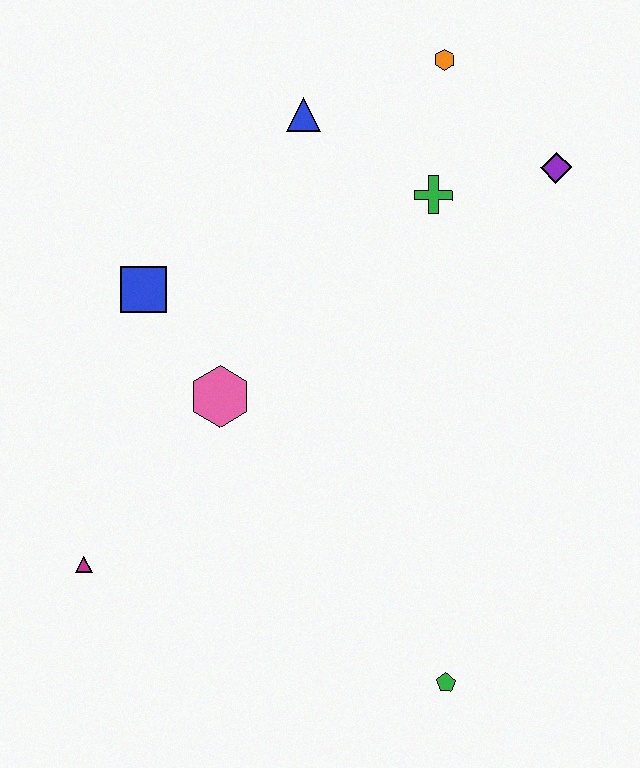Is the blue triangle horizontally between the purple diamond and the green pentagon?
No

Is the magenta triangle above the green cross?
No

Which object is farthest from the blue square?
The green pentagon is farthest from the blue square.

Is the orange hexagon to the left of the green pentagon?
Yes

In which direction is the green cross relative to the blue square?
The green cross is to the right of the blue square.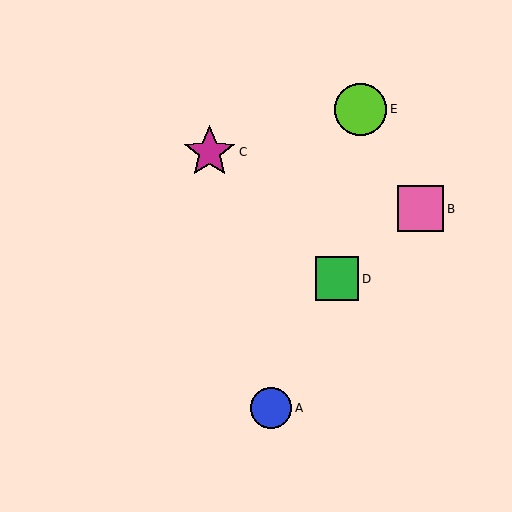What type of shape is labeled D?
Shape D is a green square.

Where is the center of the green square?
The center of the green square is at (337, 279).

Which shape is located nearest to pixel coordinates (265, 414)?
The blue circle (labeled A) at (271, 408) is nearest to that location.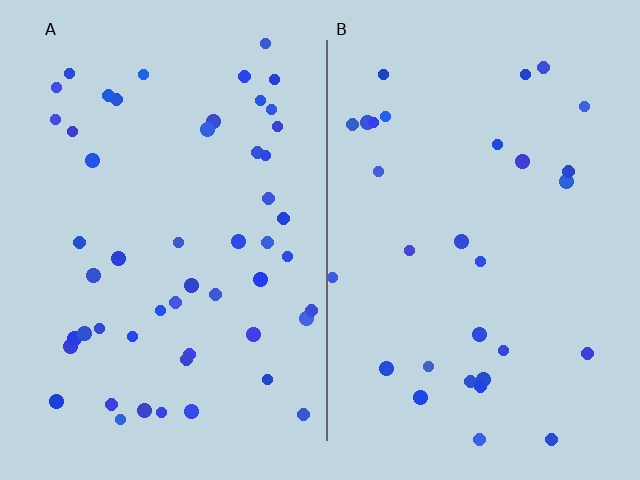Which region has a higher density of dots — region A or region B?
A (the left).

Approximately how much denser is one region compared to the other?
Approximately 1.7× — region A over region B.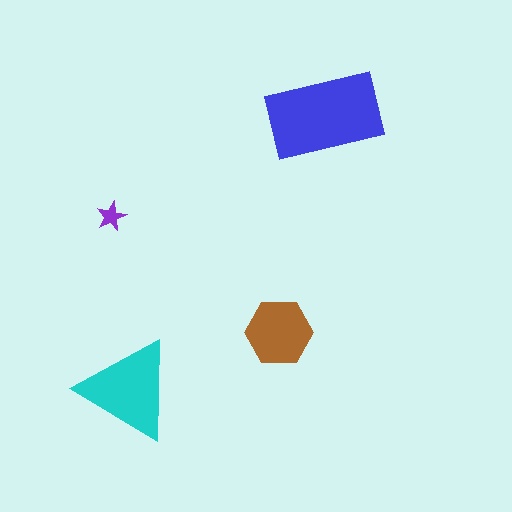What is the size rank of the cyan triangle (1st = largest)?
2nd.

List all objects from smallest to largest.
The purple star, the brown hexagon, the cyan triangle, the blue rectangle.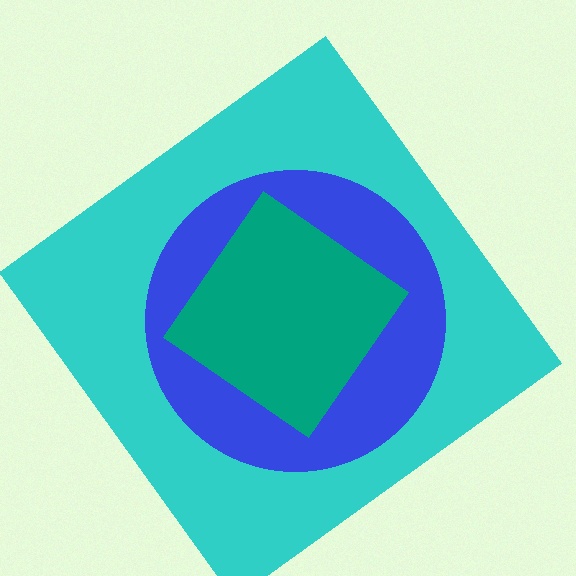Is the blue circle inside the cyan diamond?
Yes.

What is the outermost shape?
The cyan diamond.